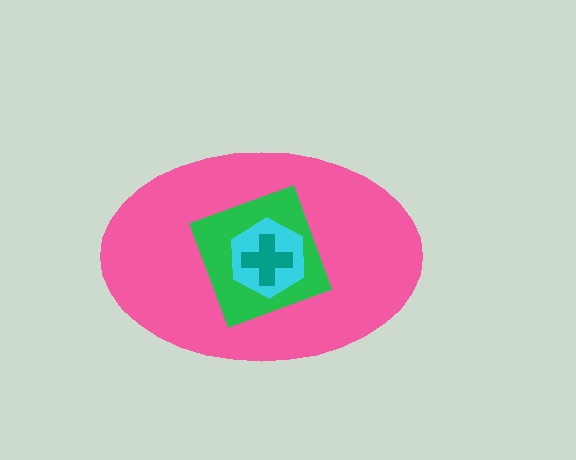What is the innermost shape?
The teal cross.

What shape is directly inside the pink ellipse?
The green square.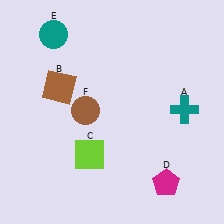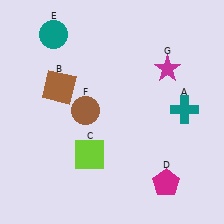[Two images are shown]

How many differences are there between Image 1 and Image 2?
There is 1 difference between the two images.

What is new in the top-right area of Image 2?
A magenta star (G) was added in the top-right area of Image 2.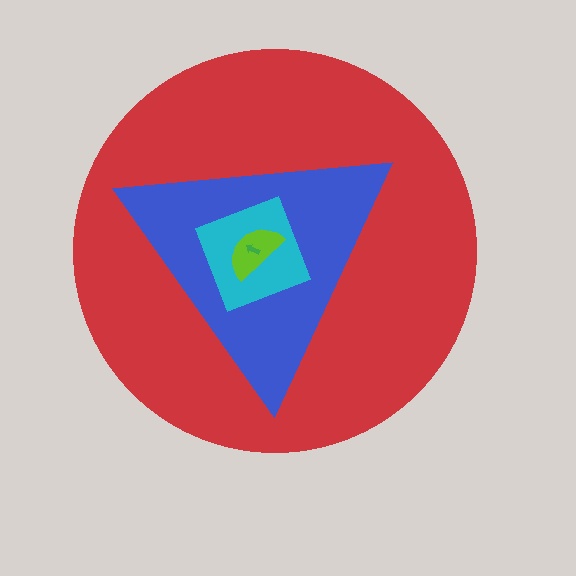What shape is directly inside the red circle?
The blue triangle.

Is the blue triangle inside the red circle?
Yes.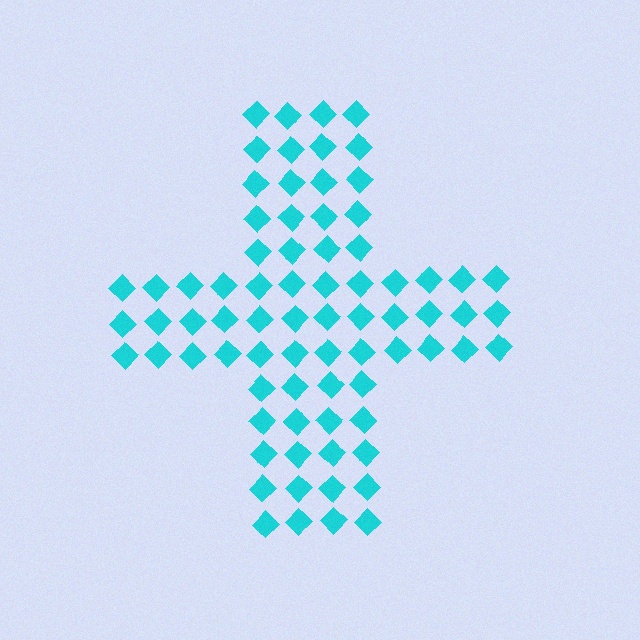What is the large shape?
The large shape is a cross.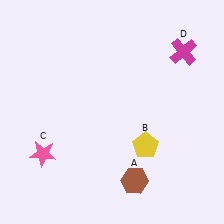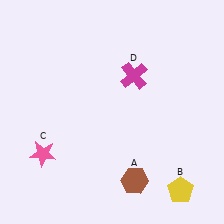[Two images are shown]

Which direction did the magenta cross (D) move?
The magenta cross (D) moved left.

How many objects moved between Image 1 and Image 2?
2 objects moved between the two images.